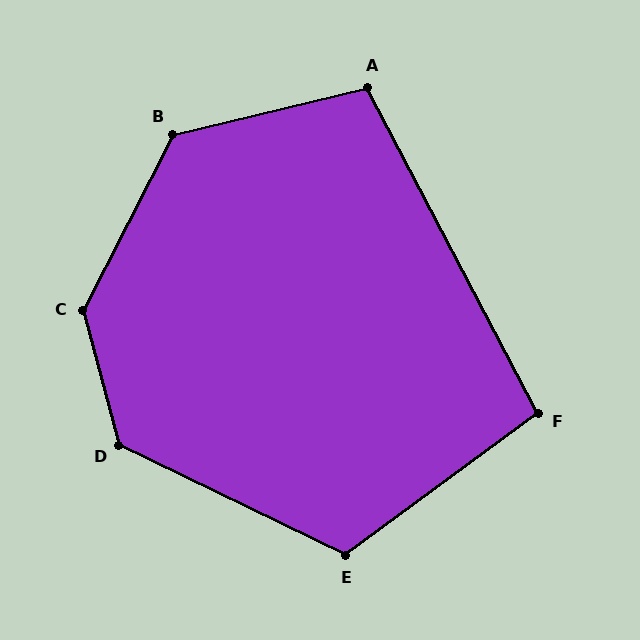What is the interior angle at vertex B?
Approximately 130 degrees (obtuse).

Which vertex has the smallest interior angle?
F, at approximately 99 degrees.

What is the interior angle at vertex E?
Approximately 118 degrees (obtuse).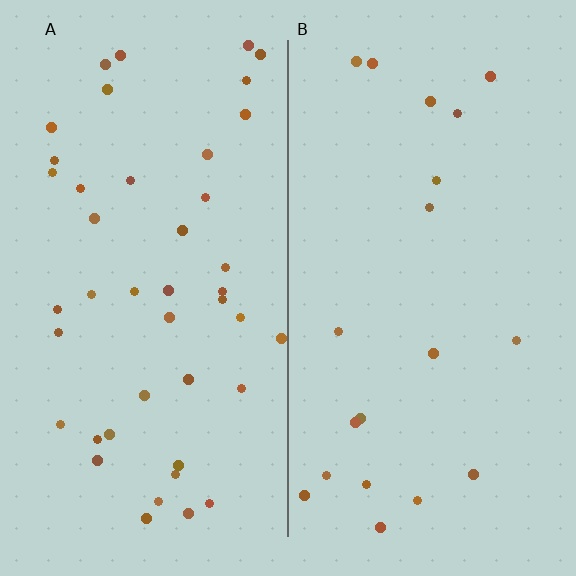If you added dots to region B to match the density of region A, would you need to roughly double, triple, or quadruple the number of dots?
Approximately double.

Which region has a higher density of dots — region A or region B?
A (the left).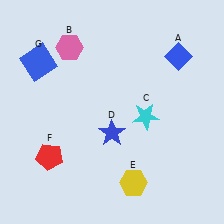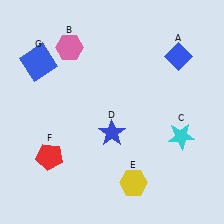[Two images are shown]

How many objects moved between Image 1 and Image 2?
1 object moved between the two images.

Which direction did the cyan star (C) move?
The cyan star (C) moved right.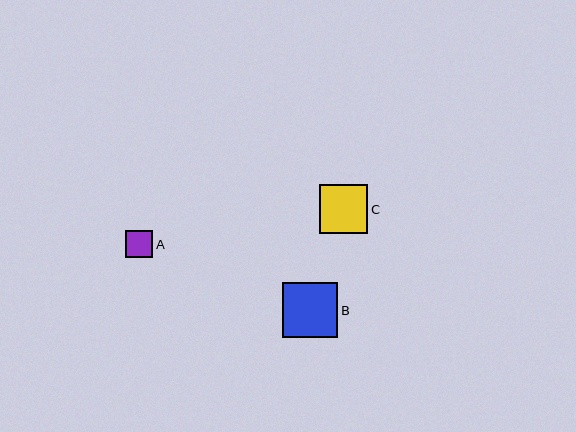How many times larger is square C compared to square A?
Square C is approximately 1.8 times the size of square A.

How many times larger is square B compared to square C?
Square B is approximately 1.1 times the size of square C.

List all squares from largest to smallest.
From largest to smallest: B, C, A.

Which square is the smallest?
Square A is the smallest with a size of approximately 27 pixels.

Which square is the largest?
Square B is the largest with a size of approximately 55 pixels.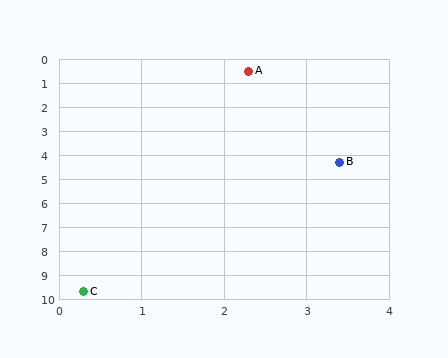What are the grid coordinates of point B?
Point B is at approximately (3.4, 4.3).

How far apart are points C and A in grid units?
Points C and A are about 9.4 grid units apart.